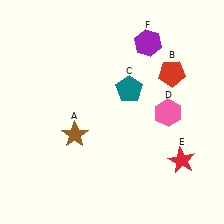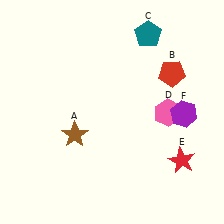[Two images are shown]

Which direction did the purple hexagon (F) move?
The purple hexagon (F) moved down.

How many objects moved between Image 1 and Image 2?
2 objects moved between the two images.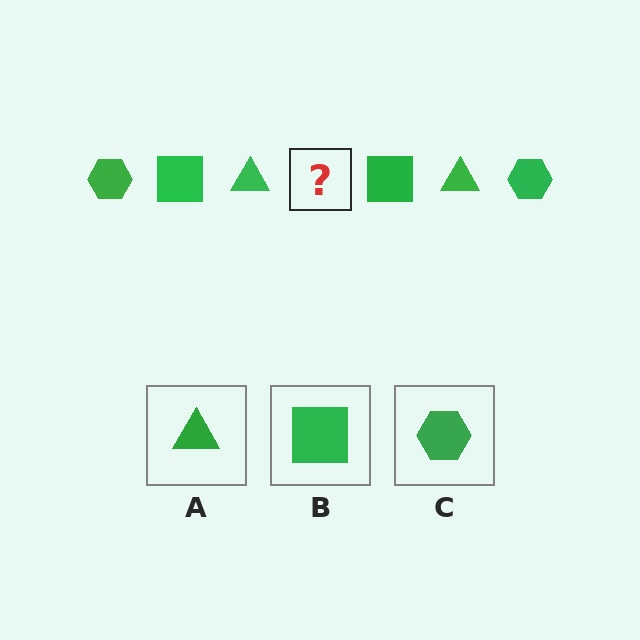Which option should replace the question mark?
Option C.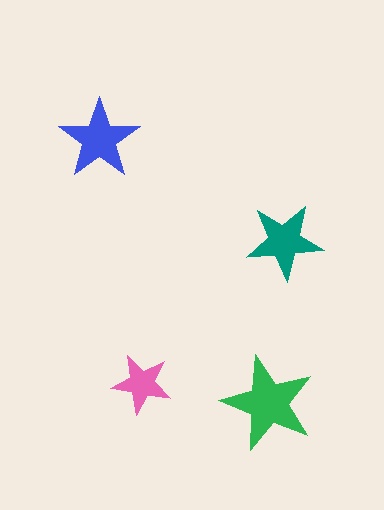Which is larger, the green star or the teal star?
The green one.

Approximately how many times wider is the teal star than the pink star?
About 1.5 times wider.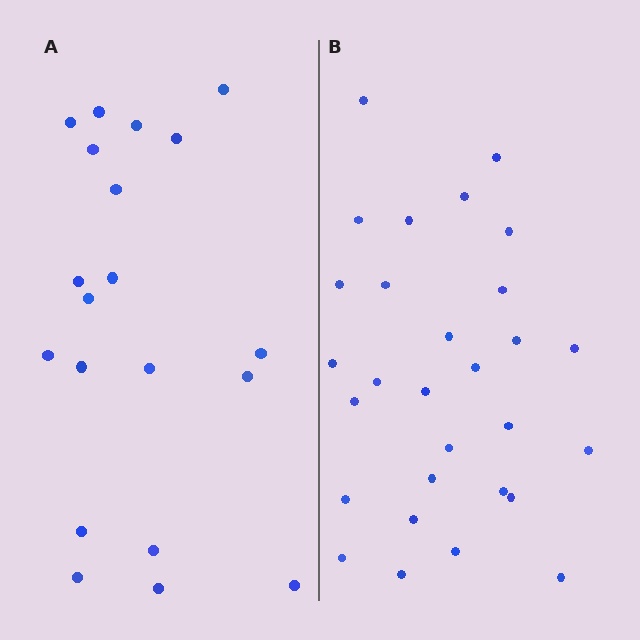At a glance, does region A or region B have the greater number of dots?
Region B (the right region) has more dots.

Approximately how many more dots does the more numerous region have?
Region B has roughly 8 or so more dots than region A.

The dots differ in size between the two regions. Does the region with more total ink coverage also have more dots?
No. Region A has more total ink coverage because its dots are larger, but region B actually contains more individual dots. Total area can be misleading — the number of items is what matters here.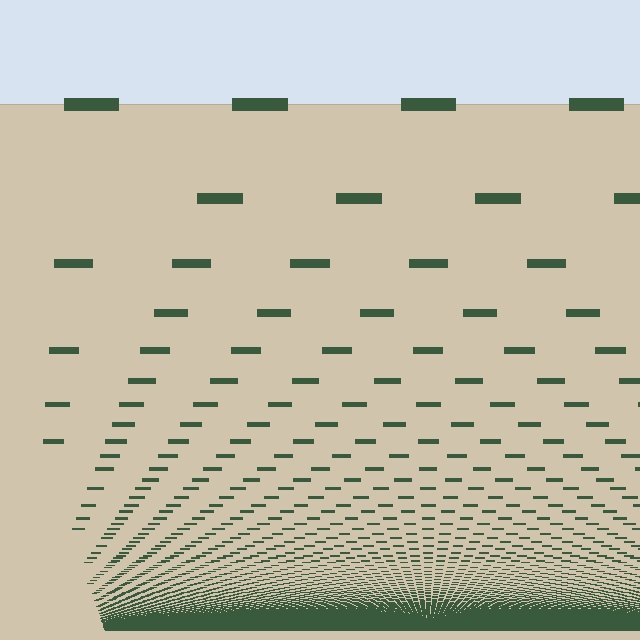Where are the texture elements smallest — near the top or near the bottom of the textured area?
Near the bottom.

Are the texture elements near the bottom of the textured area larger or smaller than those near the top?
Smaller. The gradient is inverted — elements near the bottom are smaller and denser.